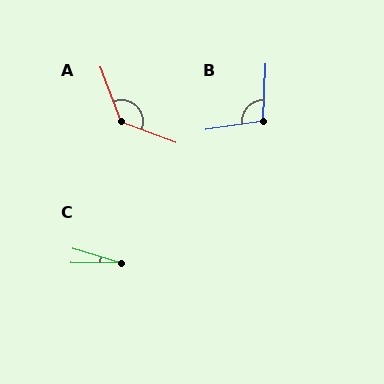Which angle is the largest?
A, at approximately 131 degrees.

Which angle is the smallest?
C, at approximately 15 degrees.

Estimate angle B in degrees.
Approximately 101 degrees.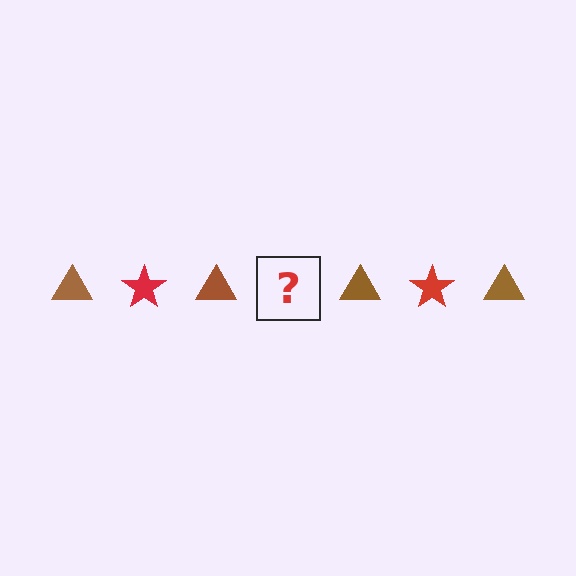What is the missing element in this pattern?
The missing element is a red star.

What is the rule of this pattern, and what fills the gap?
The rule is that the pattern alternates between brown triangle and red star. The gap should be filled with a red star.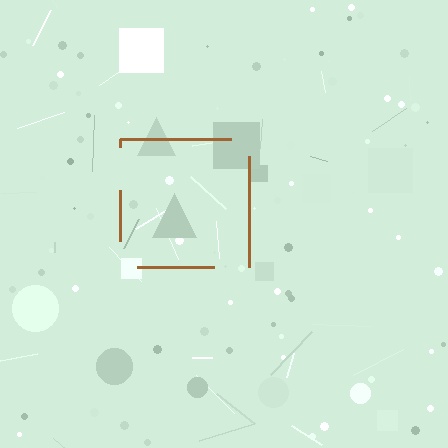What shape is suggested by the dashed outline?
The dashed outline suggests a square.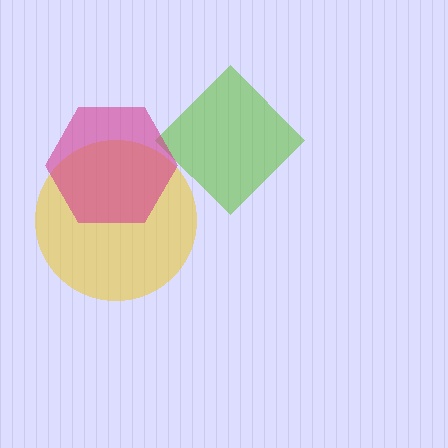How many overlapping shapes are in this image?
There are 3 overlapping shapes in the image.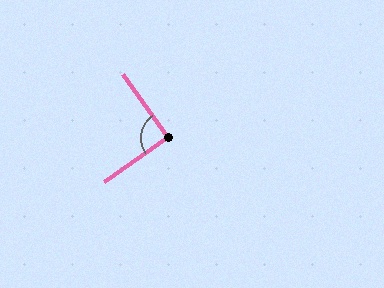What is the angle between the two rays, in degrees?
Approximately 91 degrees.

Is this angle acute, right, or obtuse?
It is approximately a right angle.